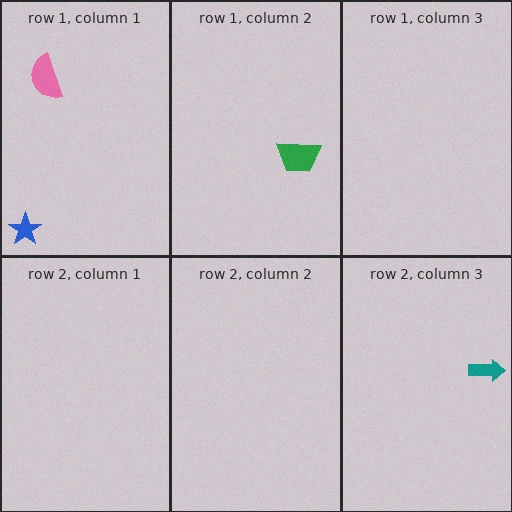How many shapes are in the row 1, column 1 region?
2.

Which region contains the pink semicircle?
The row 1, column 1 region.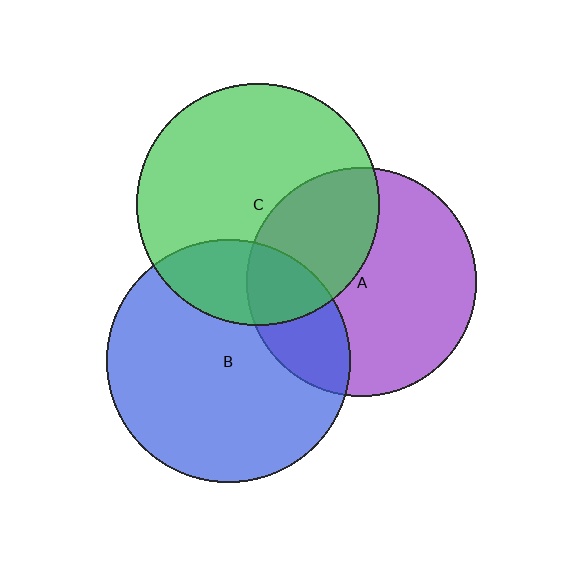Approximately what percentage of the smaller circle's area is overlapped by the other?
Approximately 25%.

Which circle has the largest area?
Circle B (blue).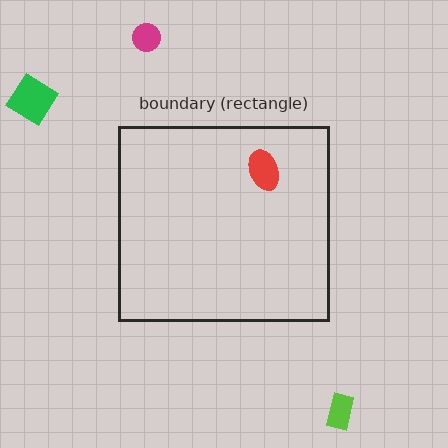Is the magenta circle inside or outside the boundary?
Outside.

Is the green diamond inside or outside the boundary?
Outside.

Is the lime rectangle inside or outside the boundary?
Outside.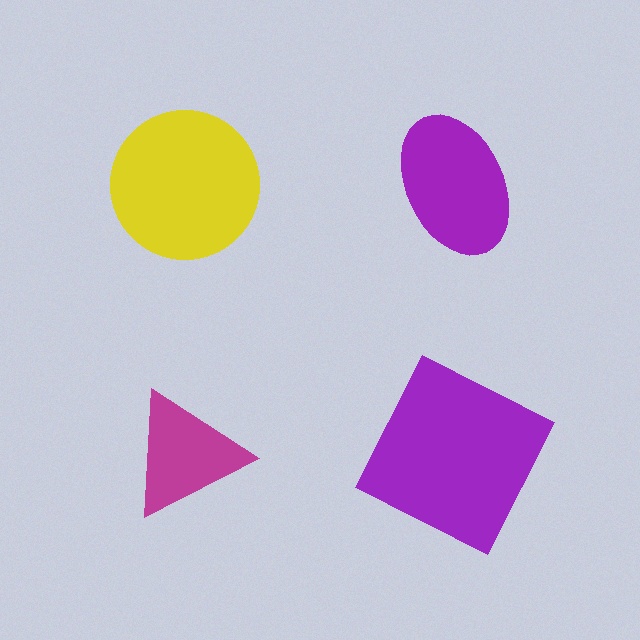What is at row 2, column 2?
A purple square.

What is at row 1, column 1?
A yellow circle.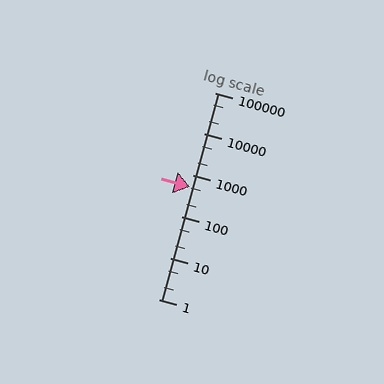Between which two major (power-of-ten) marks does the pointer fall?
The pointer is between 100 and 1000.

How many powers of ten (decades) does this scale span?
The scale spans 5 decades, from 1 to 100000.